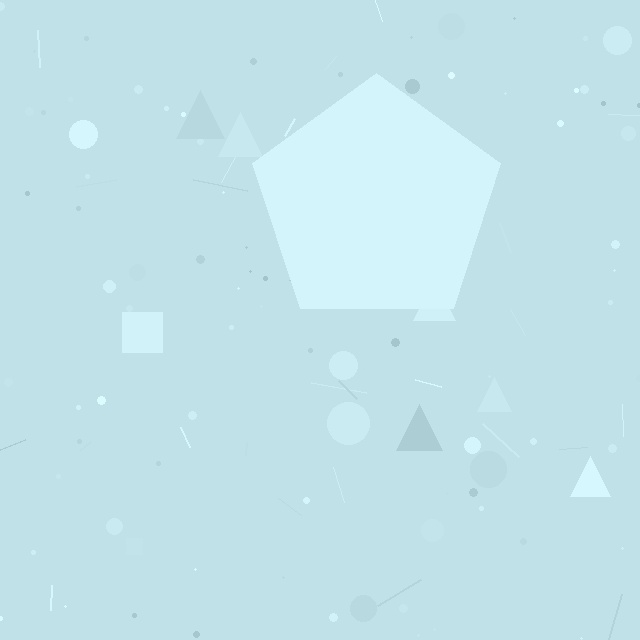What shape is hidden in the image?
A pentagon is hidden in the image.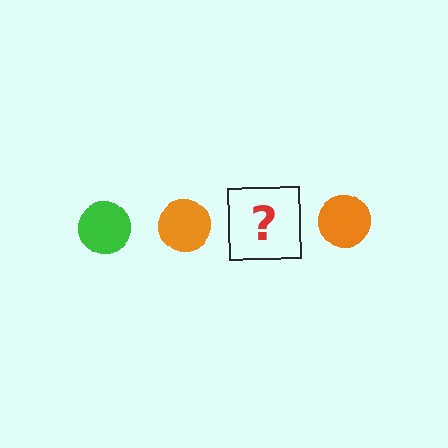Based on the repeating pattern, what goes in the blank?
The blank should be a green circle.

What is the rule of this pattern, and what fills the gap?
The rule is that the pattern cycles through green, orange circles. The gap should be filled with a green circle.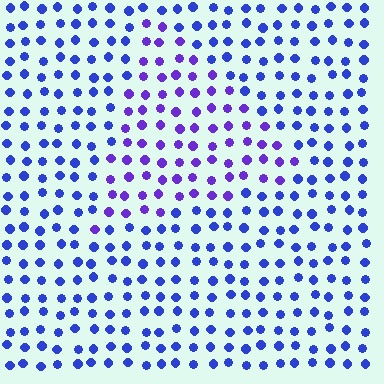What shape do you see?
I see a triangle.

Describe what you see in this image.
The image is filled with small blue elements in a uniform arrangement. A triangle-shaped region is visible where the elements are tinted to a slightly different hue, forming a subtle color boundary.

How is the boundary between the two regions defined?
The boundary is defined purely by a slight shift in hue (about 31 degrees). Spacing, size, and orientation are identical on both sides.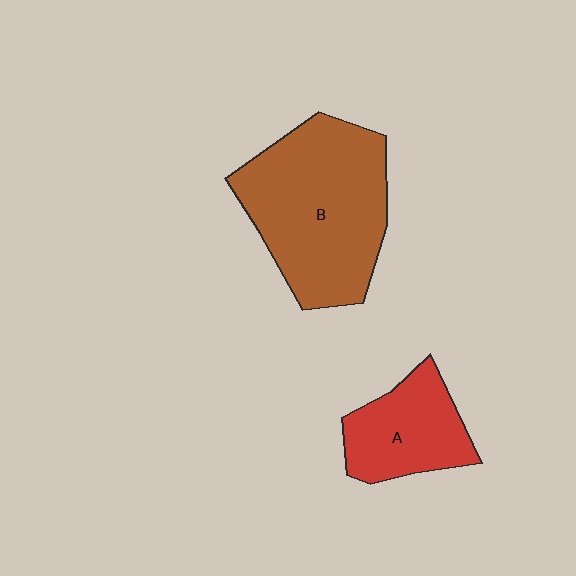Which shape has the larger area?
Shape B (brown).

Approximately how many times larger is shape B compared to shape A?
Approximately 2.0 times.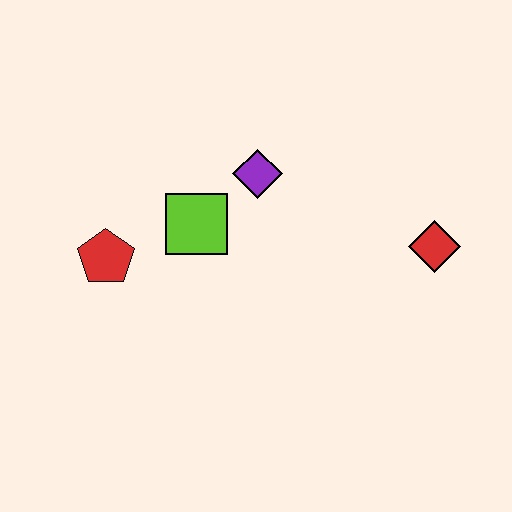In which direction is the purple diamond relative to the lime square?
The purple diamond is to the right of the lime square.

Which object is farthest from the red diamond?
The red pentagon is farthest from the red diamond.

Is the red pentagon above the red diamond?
No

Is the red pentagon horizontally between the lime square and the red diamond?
No